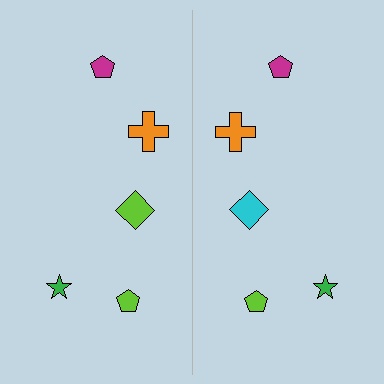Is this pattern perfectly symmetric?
No, the pattern is not perfectly symmetric. The cyan diamond on the right side breaks the symmetry — its mirror counterpart is lime.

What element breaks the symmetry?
The cyan diamond on the right side breaks the symmetry — its mirror counterpart is lime.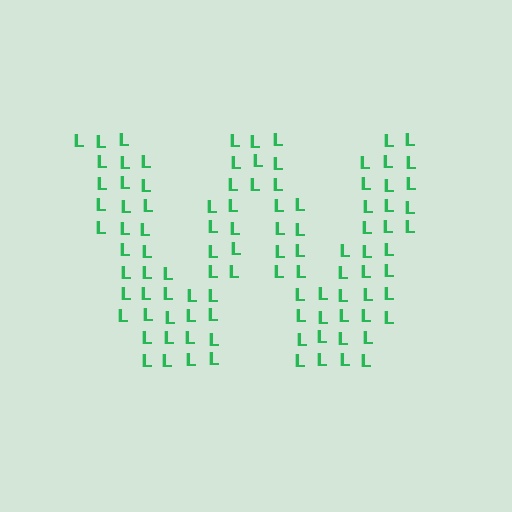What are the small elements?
The small elements are letter L's.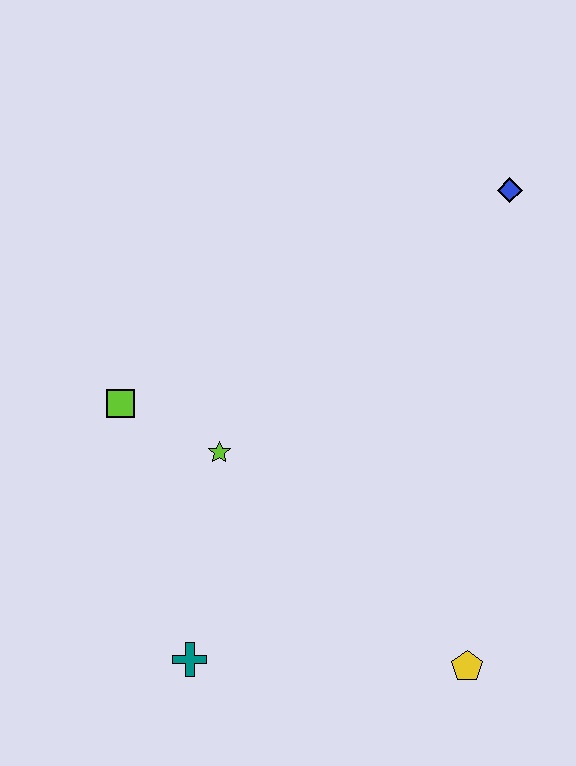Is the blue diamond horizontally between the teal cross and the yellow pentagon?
No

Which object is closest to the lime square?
The lime star is closest to the lime square.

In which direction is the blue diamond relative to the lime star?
The blue diamond is to the right of the lime star.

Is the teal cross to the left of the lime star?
Yes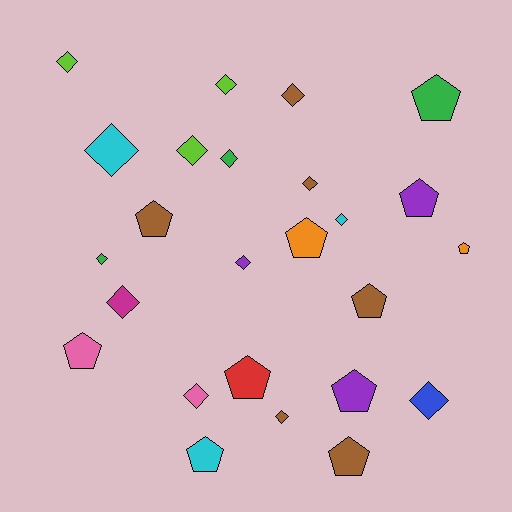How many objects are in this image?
There are 25 objects.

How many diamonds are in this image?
There are 14 diamonds.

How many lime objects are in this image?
There are 3 lime objects.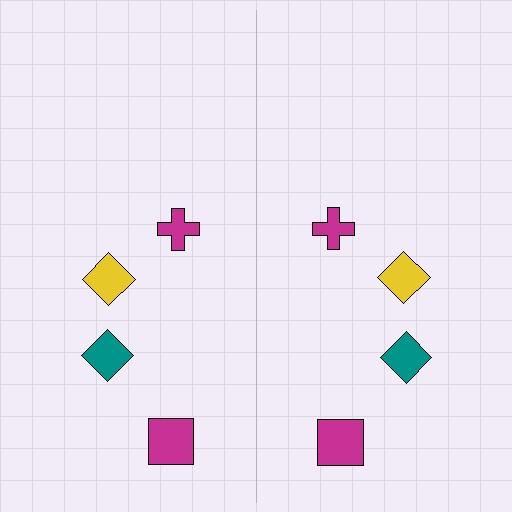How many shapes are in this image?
There are 8 shapes in this image.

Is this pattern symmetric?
Yes, this pattern has bilateral (reflection) symmetry.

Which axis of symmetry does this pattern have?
The pattern has a vertical axis of symmetry running through the center of the image.